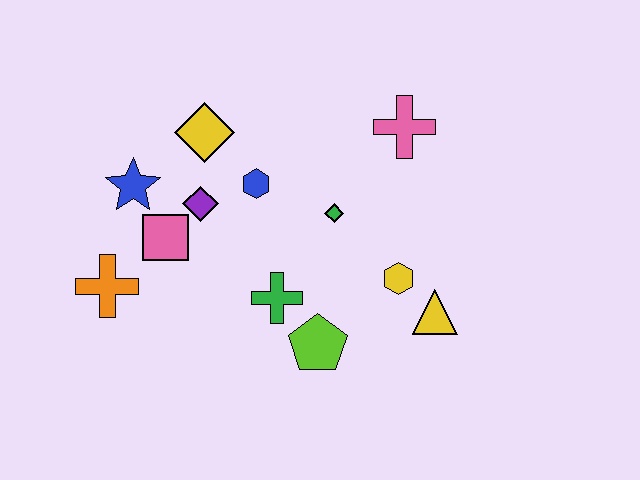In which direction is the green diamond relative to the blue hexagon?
The green diamond is to the right of the blue hexagon.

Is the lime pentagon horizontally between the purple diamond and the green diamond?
Yes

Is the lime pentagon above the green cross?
No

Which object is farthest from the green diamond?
The orange cross is farthest from the green diamond.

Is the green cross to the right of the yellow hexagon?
No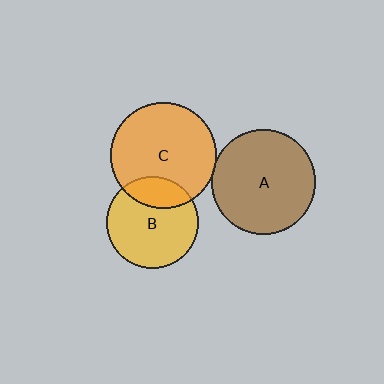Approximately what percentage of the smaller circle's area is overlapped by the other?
Approximately 25%.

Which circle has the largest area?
Circle C (orange).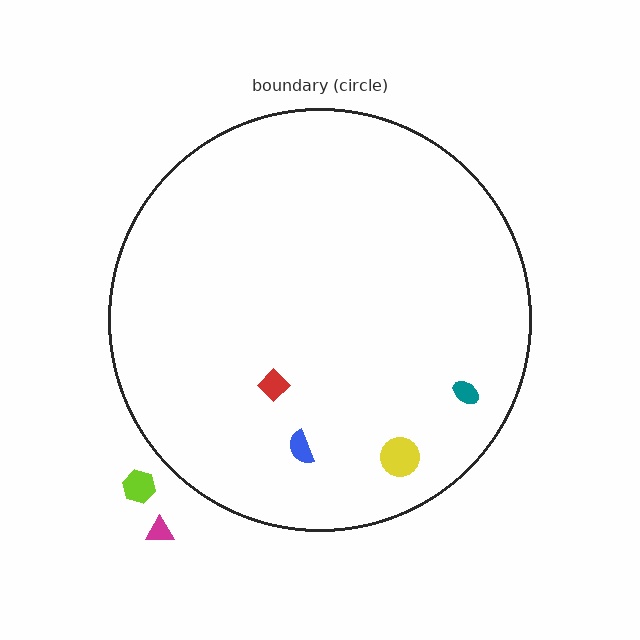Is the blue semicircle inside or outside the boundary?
Inside.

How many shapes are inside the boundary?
4 inside, 2 outside.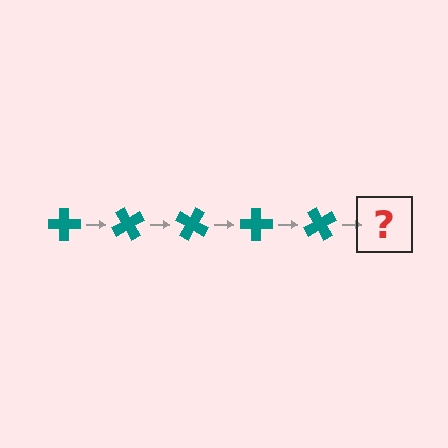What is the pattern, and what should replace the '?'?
The pattern is that the cross rotates 60 degrees each step. The '?' should be a teal cross rotated 300 degrees.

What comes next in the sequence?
The next element should be a teal cross rotated 300 degrees.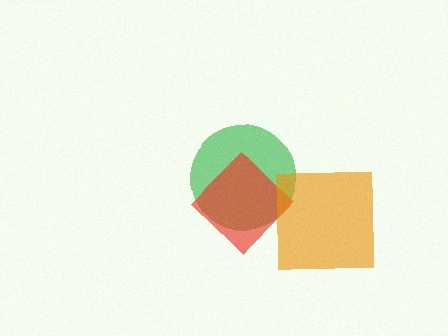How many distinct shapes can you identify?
There are 3 distinct shapes: a green circle, a red diamond, an orange square.